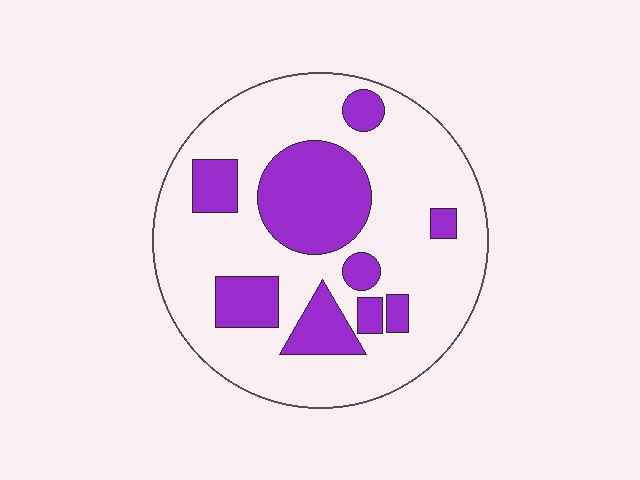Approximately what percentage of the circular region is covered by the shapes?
Approximately 30%.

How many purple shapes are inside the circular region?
9.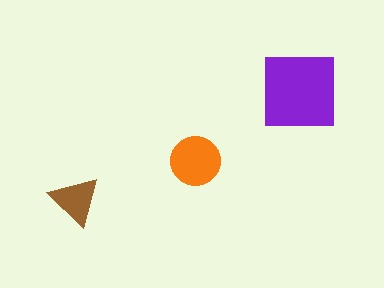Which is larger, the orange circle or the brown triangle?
The orange circle.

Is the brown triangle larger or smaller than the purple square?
Smaller.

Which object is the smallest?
The brown triangle.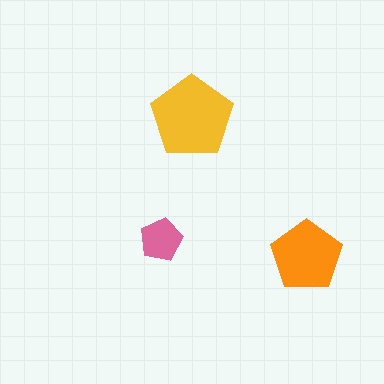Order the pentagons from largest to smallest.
the yellow one, the orange one, the pink one.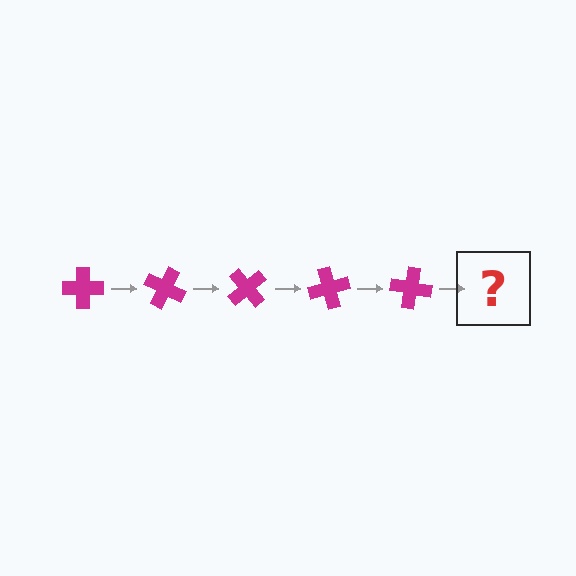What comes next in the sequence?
The next element should be a magenta cross rotated 125 degrees.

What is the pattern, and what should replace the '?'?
The pattern is that the cross rotates 25 degrees each step. The '?' should be a magenta cross rotated 125 degrees.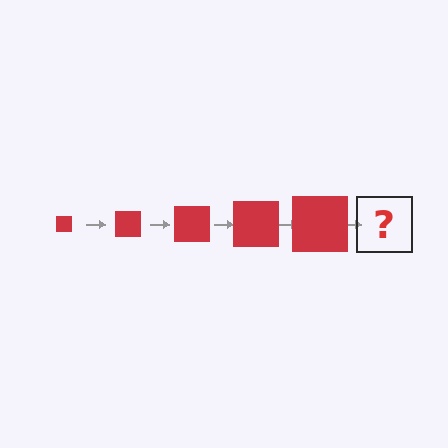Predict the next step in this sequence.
The next step is a red square, larger than the previous one.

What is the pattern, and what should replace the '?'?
The pattern is that the square gets progressively larger each step. The '?' should be a red square, larger than the previous one.